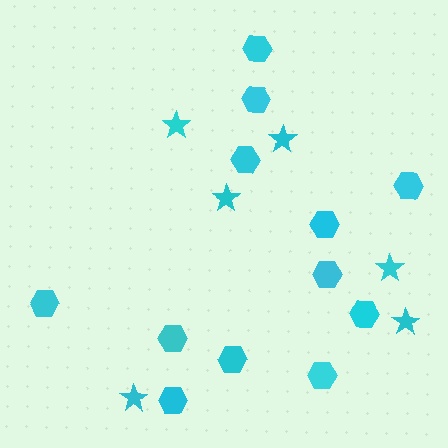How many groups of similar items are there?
There are 2 groups: one group of stars (6) and one group of hexagons (12).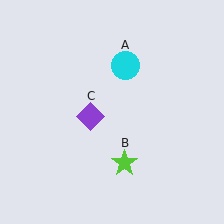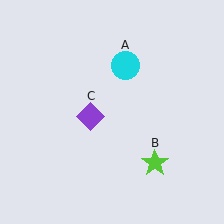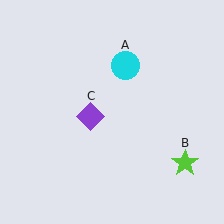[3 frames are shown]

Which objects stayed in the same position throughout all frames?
Cyan circle (object A) and purple diamond (object C) remained stationary.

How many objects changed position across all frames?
1 object changed position: lime star (object B).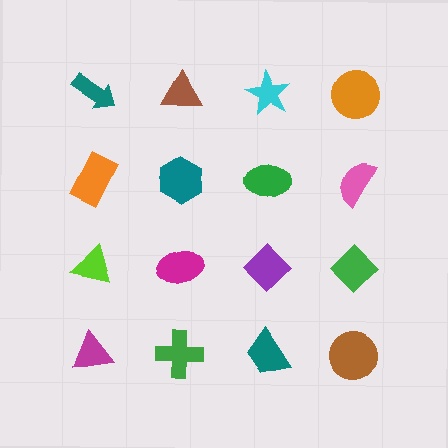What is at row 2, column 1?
An orange rectangle.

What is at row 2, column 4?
A pink semicircle.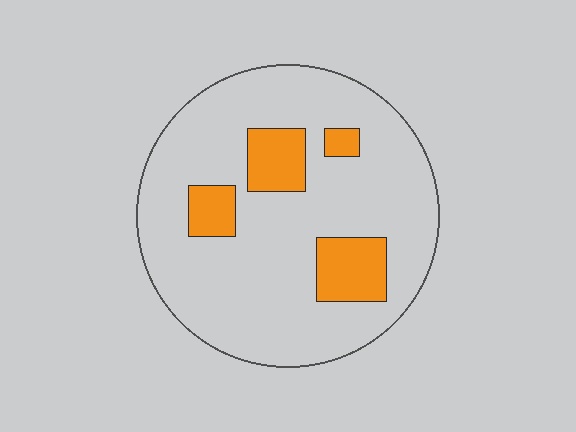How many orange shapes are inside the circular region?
4.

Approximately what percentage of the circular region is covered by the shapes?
Approximately 15%.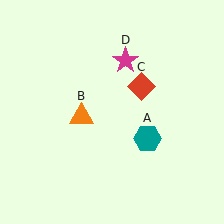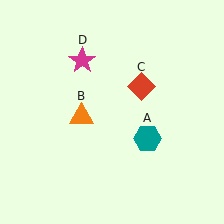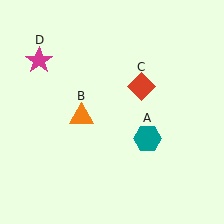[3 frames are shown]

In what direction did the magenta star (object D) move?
The magenta star (object D) moved left.